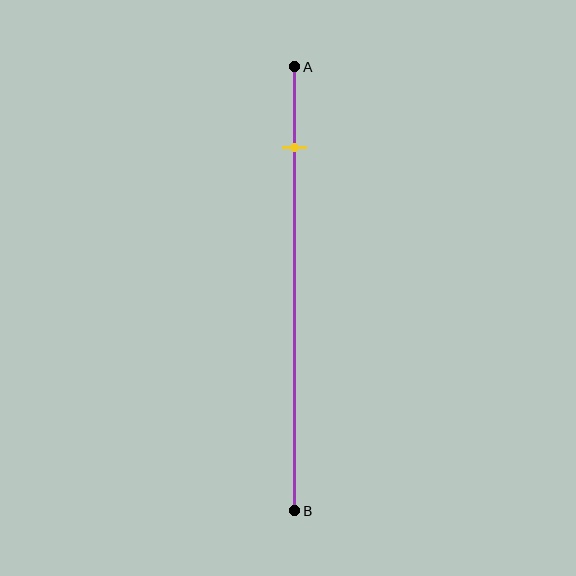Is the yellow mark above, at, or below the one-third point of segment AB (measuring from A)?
The yellow mark is above the one-third point of segment AB.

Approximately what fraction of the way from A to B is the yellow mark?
The yellow mark is approximately 20% of the way from A to B.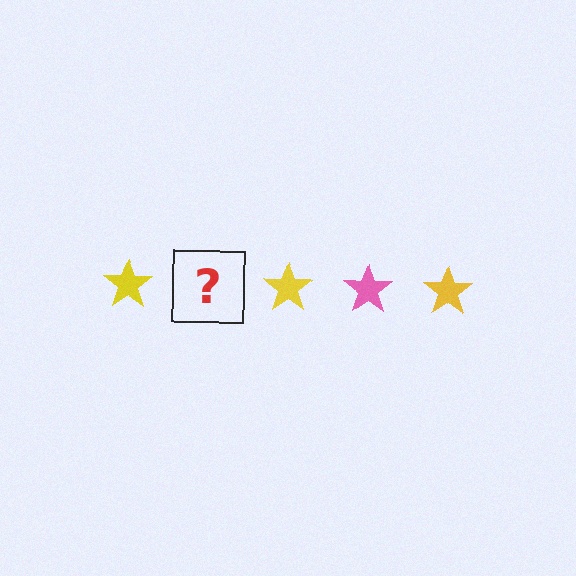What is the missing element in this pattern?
The missing element is a pink star.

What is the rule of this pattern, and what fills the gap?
The rule is that the pattern cycles through yellow, pink stars. The gap should be filled with a pink star.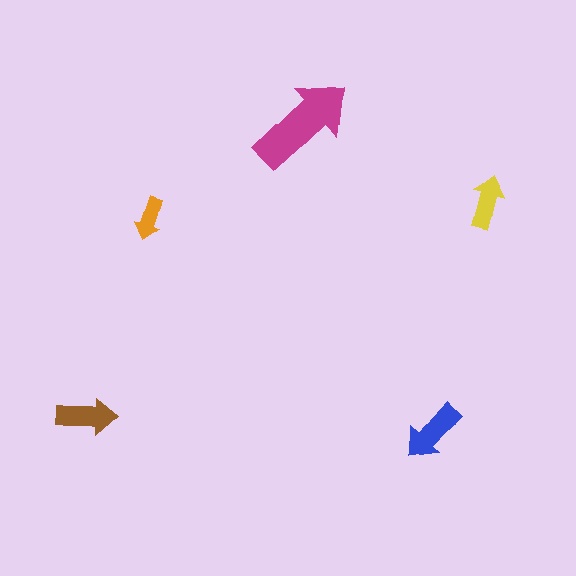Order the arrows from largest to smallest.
the magenta one, the blue one, the brown one, the yellow one, the orange one.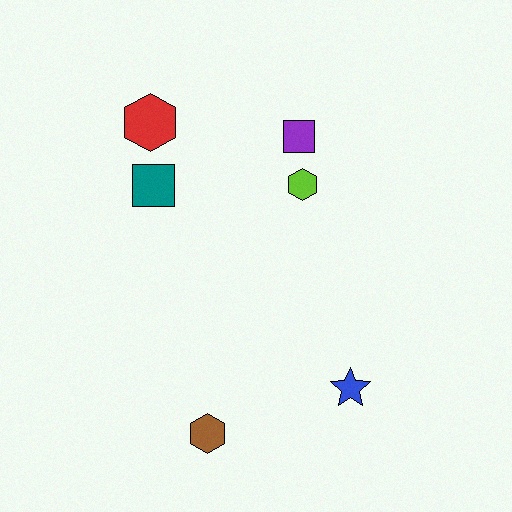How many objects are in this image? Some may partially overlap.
There are 6 objects.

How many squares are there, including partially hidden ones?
There are 2 squares.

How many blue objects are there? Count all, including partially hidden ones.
There is 1 blue object.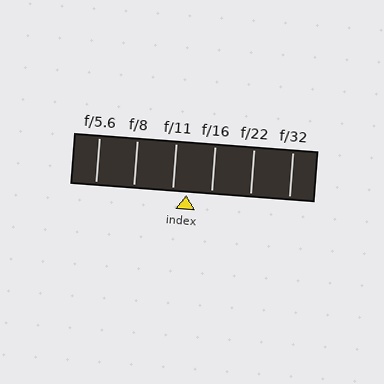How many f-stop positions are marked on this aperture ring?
There are 6 f-stop positions marked.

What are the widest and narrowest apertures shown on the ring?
The widest aperture shown is f/5.6 and the narrowest is f/32.